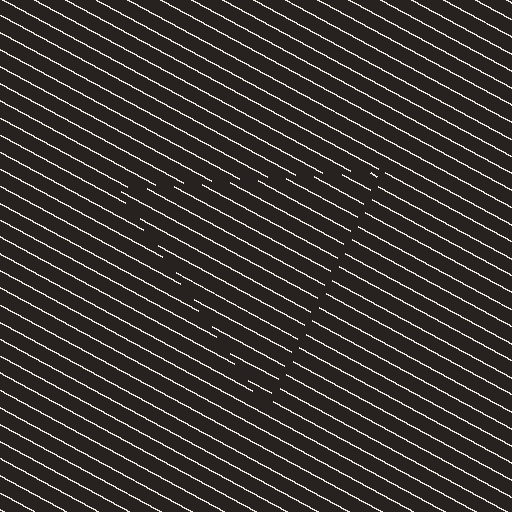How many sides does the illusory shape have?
3 sides — the line-ends trace a triangle.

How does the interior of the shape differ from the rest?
The interior of the shape contains the same grating, shifted by half a period — the contour is defined by the phase discontinuity where line-ends from the inner and outer gratings abut.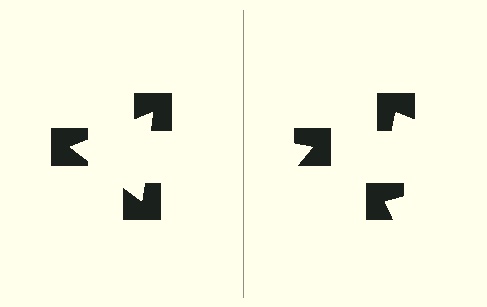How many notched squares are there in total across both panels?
6 — 3 on each side.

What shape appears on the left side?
An illusory triangle.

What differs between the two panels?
The notched squares are positioned identically on both sides; only the wedge orientations differ. On the left they align to a triangle; on the right they are misaligned.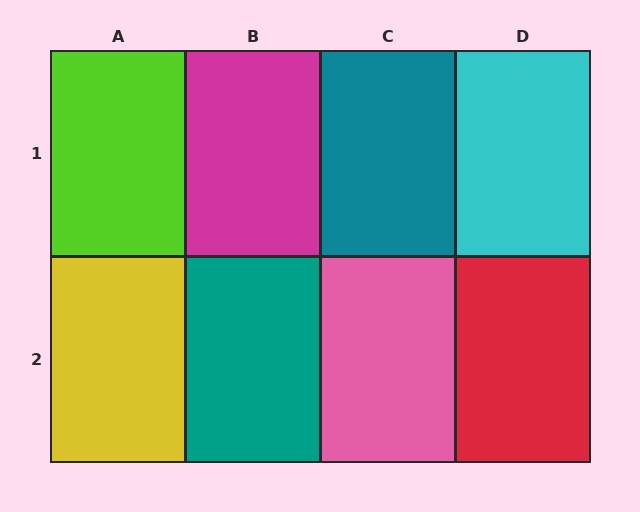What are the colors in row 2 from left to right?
Yellow, teal, pink, red.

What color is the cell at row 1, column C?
Teal.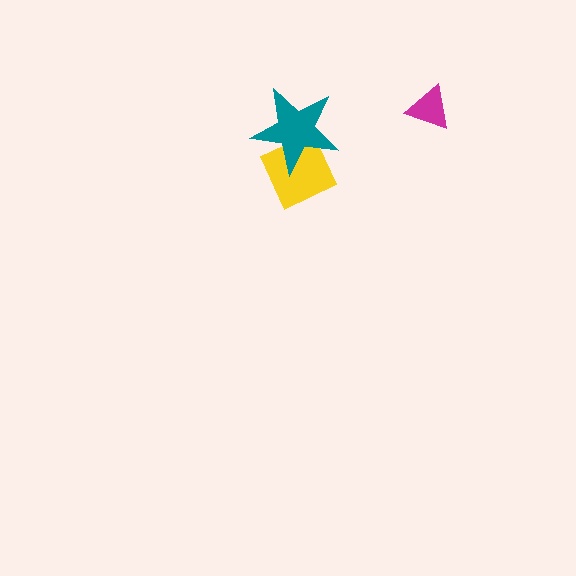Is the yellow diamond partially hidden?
Yes, it is partially covered by another shape.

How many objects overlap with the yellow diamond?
1 object overlaps with the yellow diamond.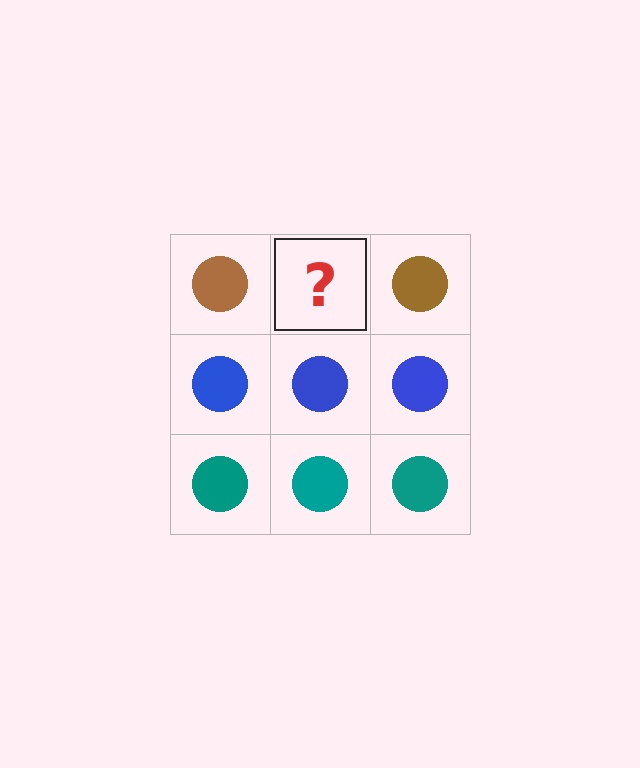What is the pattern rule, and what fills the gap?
The rule is that each row has a consistent color. The gap should be filled with a brown circle.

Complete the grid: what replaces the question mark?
The question mark should be replaced with a brown circle.